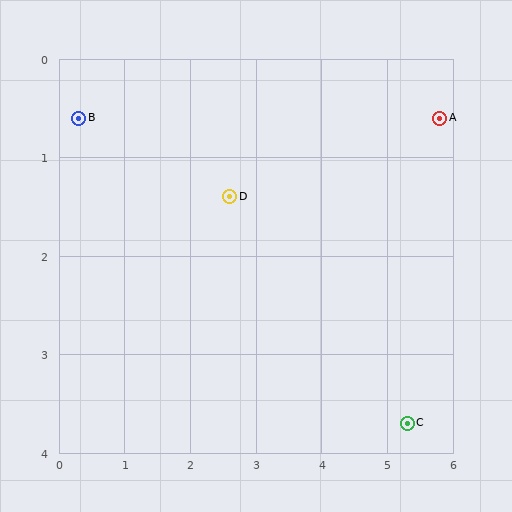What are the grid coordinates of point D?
Point D is at approximately (2.6, 1.4).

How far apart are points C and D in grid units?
Points C and D are about 3.5 grid units apart.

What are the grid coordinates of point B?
Point B is at approximately (0.3, 0.6).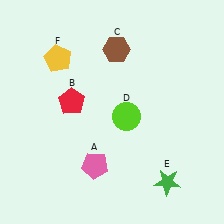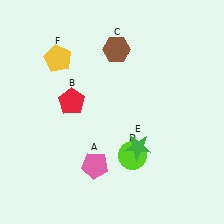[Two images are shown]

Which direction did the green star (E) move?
The green star (E) moved up.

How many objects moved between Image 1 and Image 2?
2 objects moved between the two images.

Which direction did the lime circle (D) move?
The lime circle (D) moved down.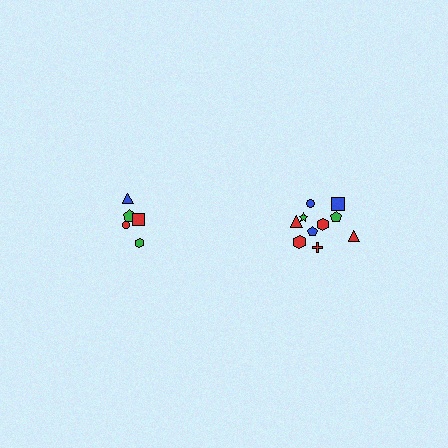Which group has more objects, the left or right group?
The right group.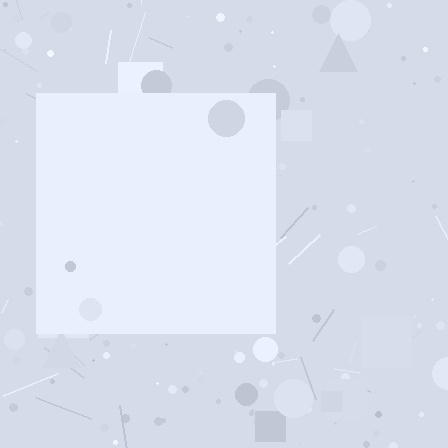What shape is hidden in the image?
A square is hidden in the image.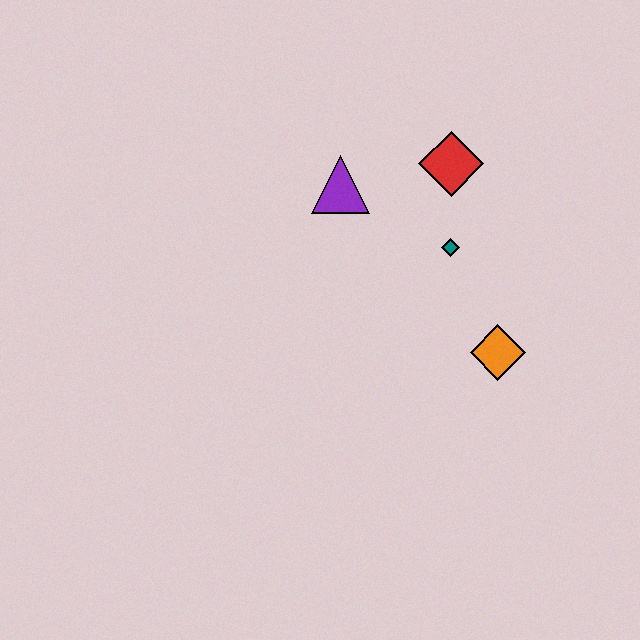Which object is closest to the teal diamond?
The red diamond is closest to the teal diamond.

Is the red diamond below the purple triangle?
No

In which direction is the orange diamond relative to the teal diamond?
The orange diamond is below the teal diamond.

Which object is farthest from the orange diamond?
The purple triangle is farthest from the orange diamond.